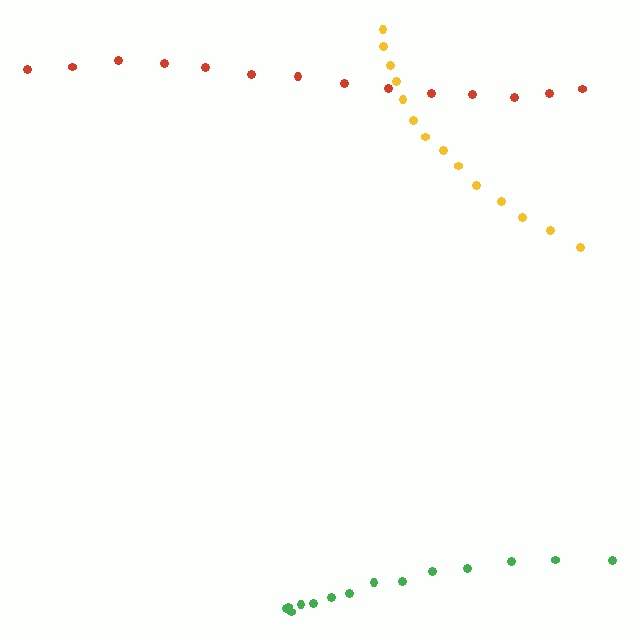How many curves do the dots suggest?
There are 3 distinct paths.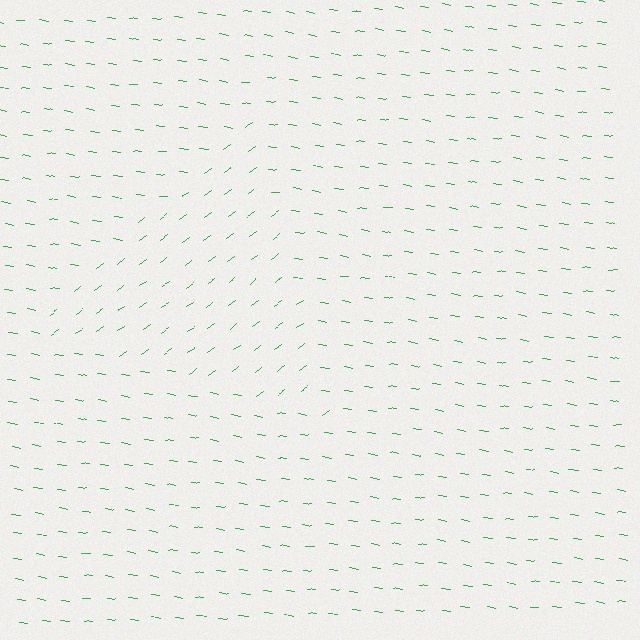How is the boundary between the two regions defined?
The boundary is defined purely by a change in line orientation (approximately 45 degrees difference). All lines are the same color and thickness.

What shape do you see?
I see a triangle.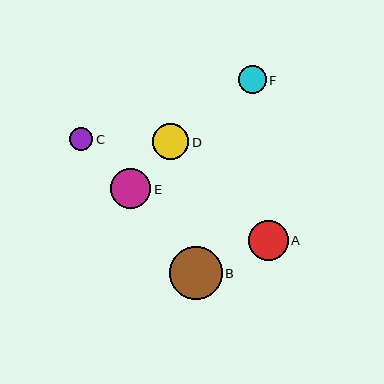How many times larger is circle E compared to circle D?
Circle E is approximately 1.1 times the size of circle D.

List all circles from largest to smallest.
From largest to smallest: B, E, A, D, F, C.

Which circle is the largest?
Circle B is the largest with a size of approximately 53 pixels.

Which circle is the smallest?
Circle C is the smallest with a size of approximately 23 pixels.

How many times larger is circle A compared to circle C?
Circle A is approximately 1.7 times the size of circle C.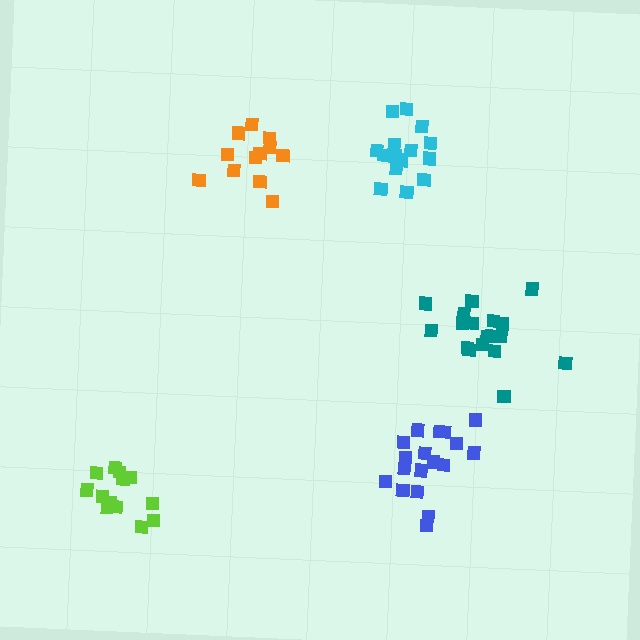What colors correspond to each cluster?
The clusters are colored: cyan, lime, blue, orange, teal.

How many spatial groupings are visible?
There are 5 spatial groupings.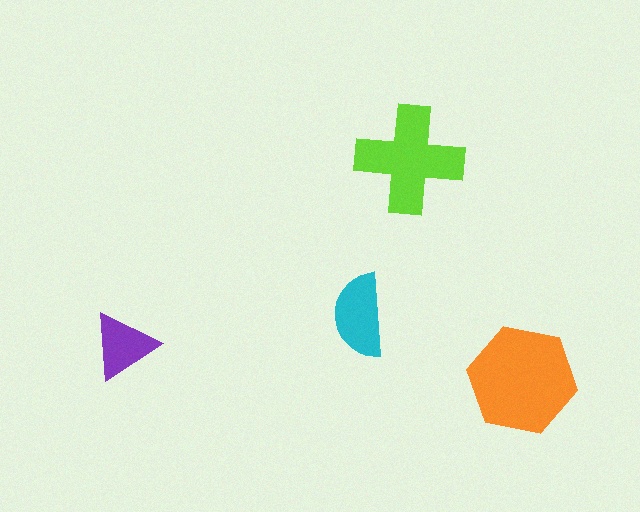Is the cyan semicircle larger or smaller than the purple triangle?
Larger.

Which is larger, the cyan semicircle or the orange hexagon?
The orange hexagon.